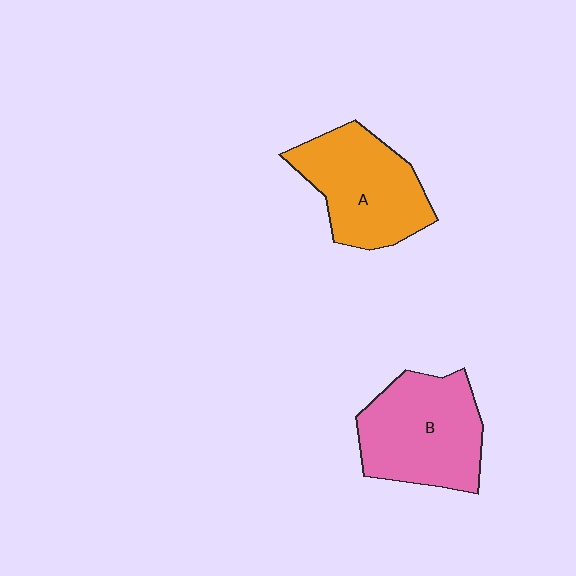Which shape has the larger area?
Shape B (pink).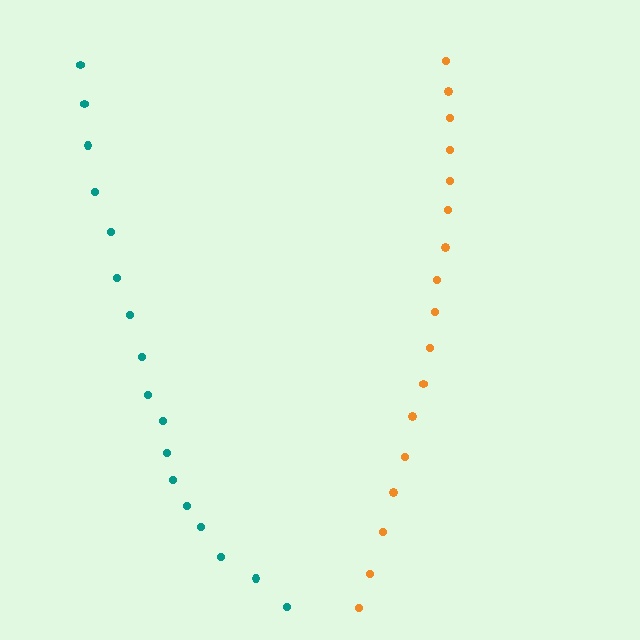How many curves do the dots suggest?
There are 2 distinct paths.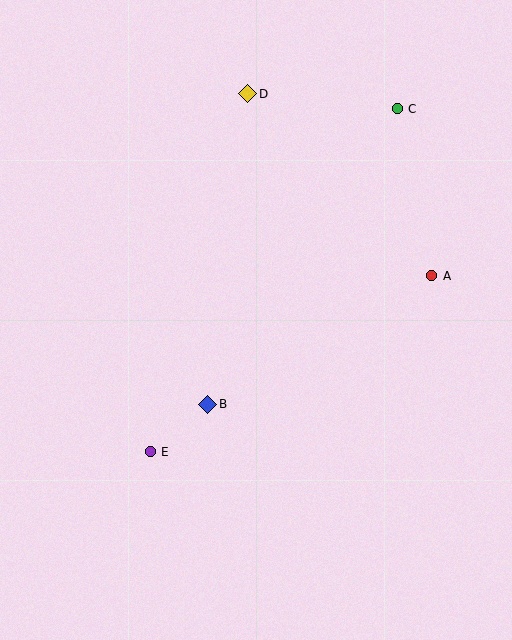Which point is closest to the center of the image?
Point B at (208, 404) is closest to the center.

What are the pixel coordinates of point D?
Point D is at (248, 94).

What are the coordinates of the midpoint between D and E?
The midpoint between D and E is at (199, 273).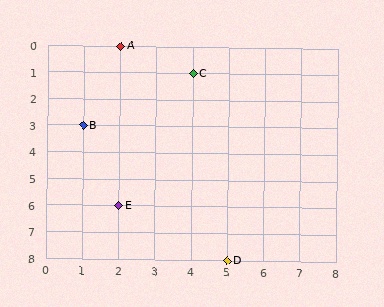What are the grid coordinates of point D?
Point D is at grid coordinates (5, 8).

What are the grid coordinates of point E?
Point E is at grid coordinates (2, 6).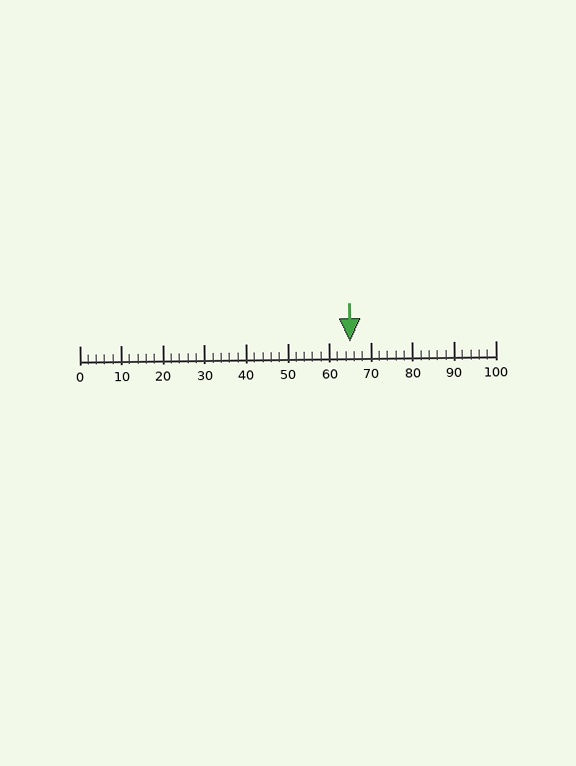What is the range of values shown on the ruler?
The ruler shows values from 0 to 100.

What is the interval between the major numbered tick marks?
The major tick marks are spaced 10 units apart.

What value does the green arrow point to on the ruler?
The green arrow points to approximately 65.